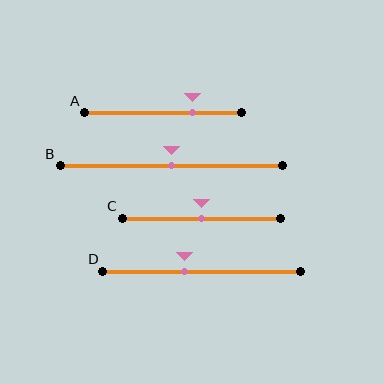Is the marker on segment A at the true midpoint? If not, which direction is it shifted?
No, the marker on segment A is shifted to the right by about 19% of the segment length.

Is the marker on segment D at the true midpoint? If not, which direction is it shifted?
No, the marker on segment D is shifted to the left by about 9% of the segment length.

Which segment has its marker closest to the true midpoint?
Segment B has its marker closest to the true midpoint.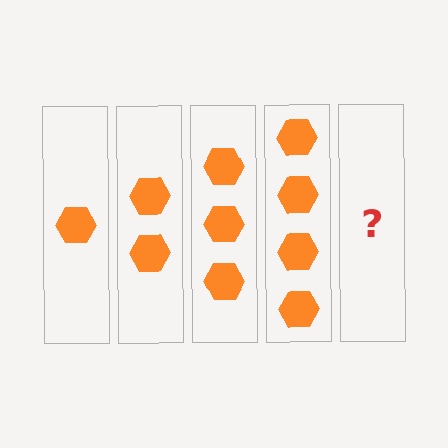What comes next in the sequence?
The next element should be 5 hexagons.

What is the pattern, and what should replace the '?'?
The pattern is that each step adds one more hexagon. The '?' should be 5 hexagons.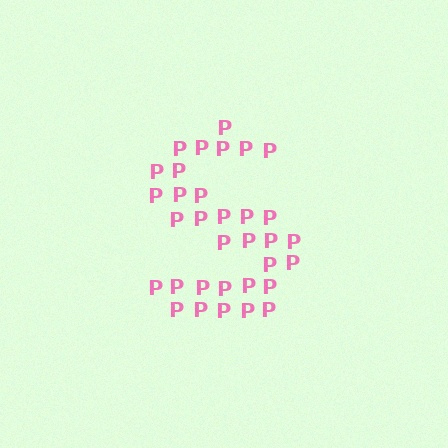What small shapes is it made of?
It is made of small letter P's.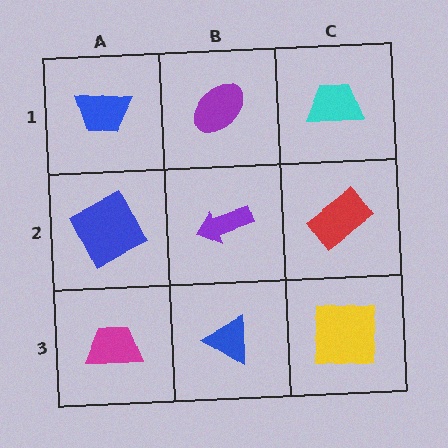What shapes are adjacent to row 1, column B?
A purple arrow (row 2, column B), a blue trapezoid (row 1, column A), a cyan trapezoid (row 1, column C).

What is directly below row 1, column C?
A red rectangle.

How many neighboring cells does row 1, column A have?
2.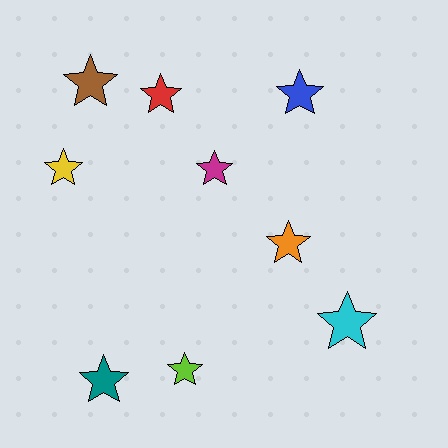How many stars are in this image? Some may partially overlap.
There are 9 stars.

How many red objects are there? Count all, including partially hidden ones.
There is 1 red object.